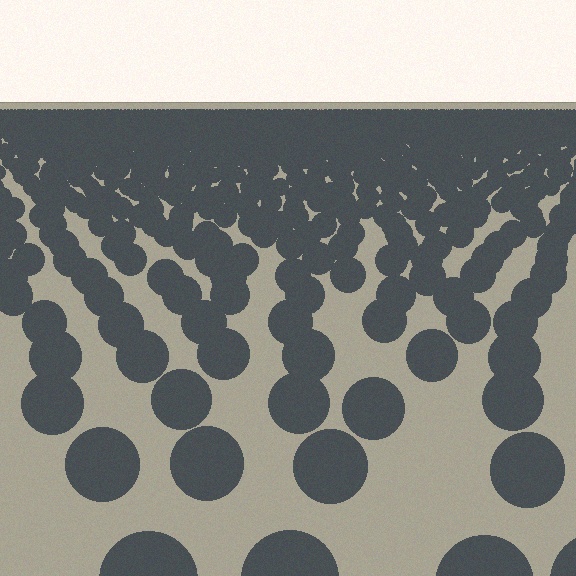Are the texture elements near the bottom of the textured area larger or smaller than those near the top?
Larger. Near the bottom, elements are closer to the viewer and appear at a bigger on-screen size.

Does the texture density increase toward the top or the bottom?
Density increases toward the top.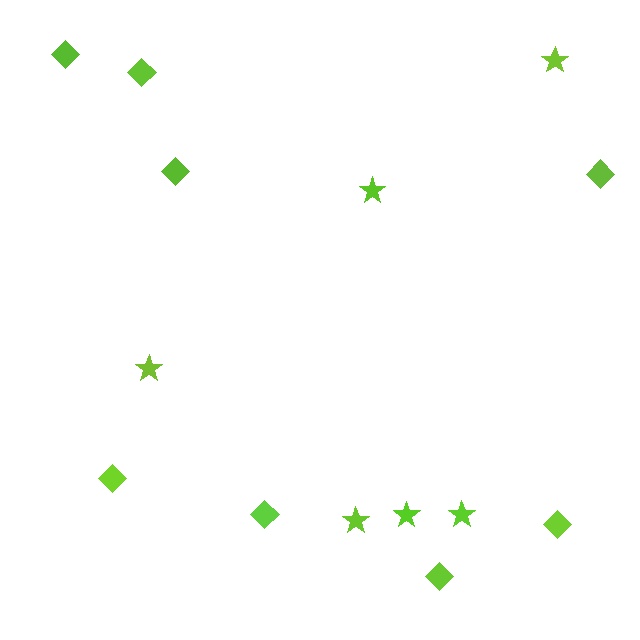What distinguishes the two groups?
There are 2 groups: one group of diamonds (8) and one group of stars (6).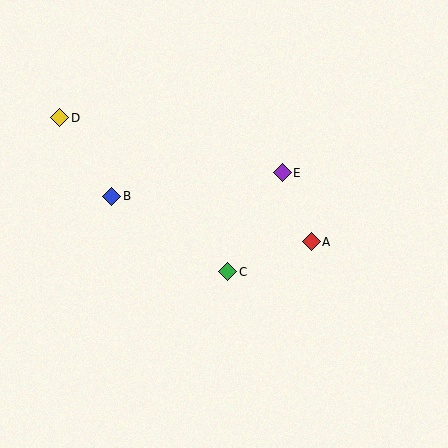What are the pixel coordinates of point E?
Point E is at (282, 173).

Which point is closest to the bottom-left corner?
Point B is closest to the bottom-left corner.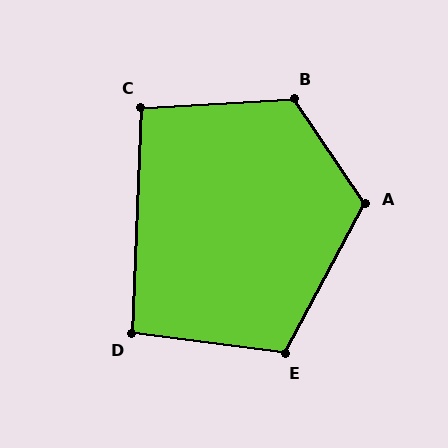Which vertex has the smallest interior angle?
D, at approximately 95 degrees.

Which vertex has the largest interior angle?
B, at approximately 121 degrees.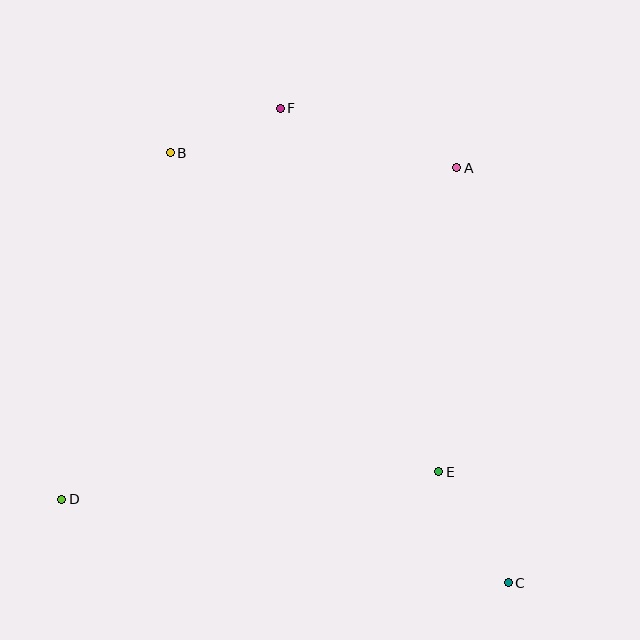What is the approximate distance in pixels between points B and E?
The distance between B and E is approximately 417 pixels.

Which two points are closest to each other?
Points B and F are closest to each other.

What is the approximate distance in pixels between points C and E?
The distance between C and E is approximately 131 pixels.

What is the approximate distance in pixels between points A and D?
The distance between A and D is approximately 516 pixels.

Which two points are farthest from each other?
Points B and C are farthest from each other.